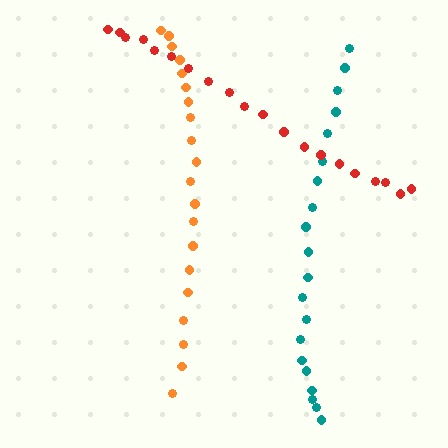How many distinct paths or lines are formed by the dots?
There are 3 distinct paths.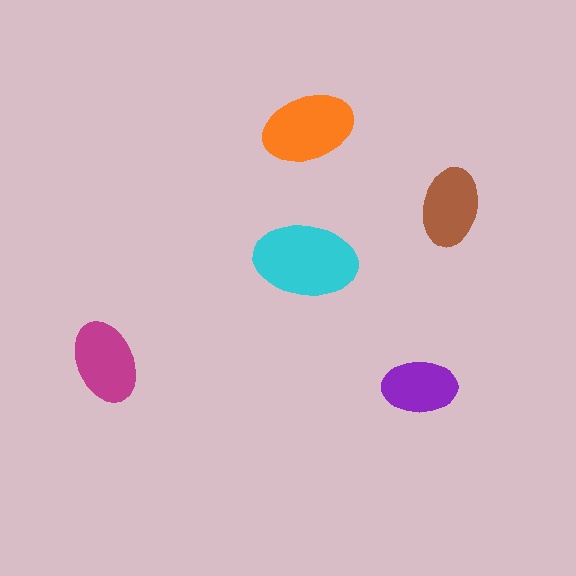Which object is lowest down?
The purple ellipse is bottommost.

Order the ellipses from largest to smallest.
the cyan one, the orange one, the magenta one, the brown one, the purple one.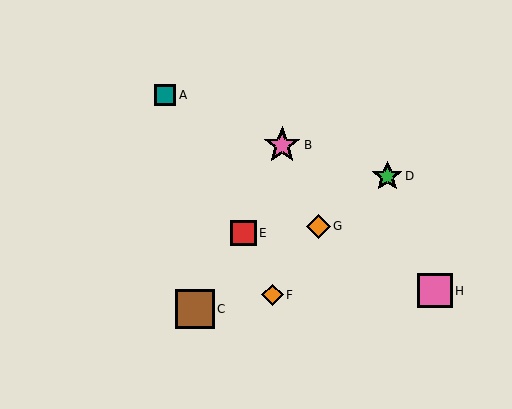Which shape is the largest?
The brown square (labeled C) is the largest.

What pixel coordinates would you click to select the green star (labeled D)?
Click at (387, 176) to select the green star D.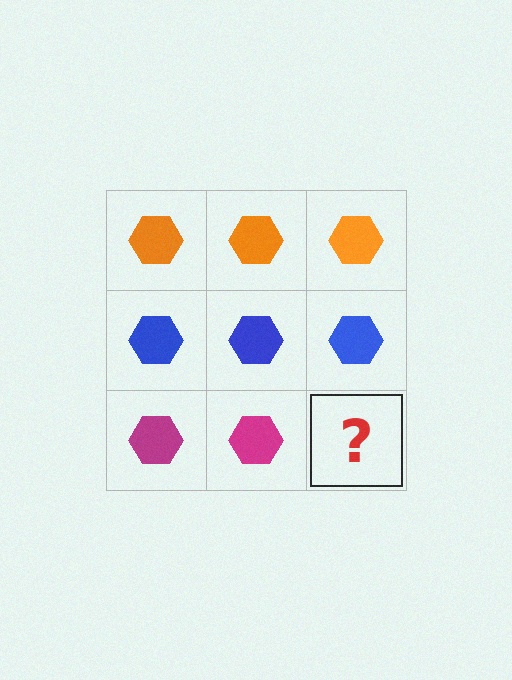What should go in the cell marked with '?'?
The missing cell should contain a magenta hexagon.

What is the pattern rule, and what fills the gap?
The rule is that each row has a consistent color. The gap should be filled with a magenta hexagon.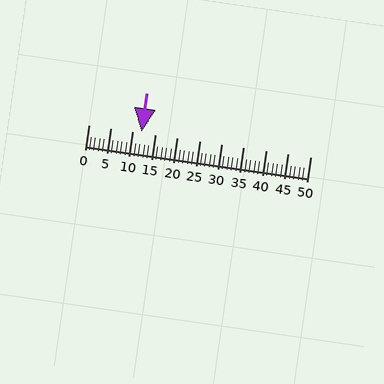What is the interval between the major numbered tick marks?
The major tick marks are spaced 5 units apart.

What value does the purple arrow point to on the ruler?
The purple arrow points to approximately 12.